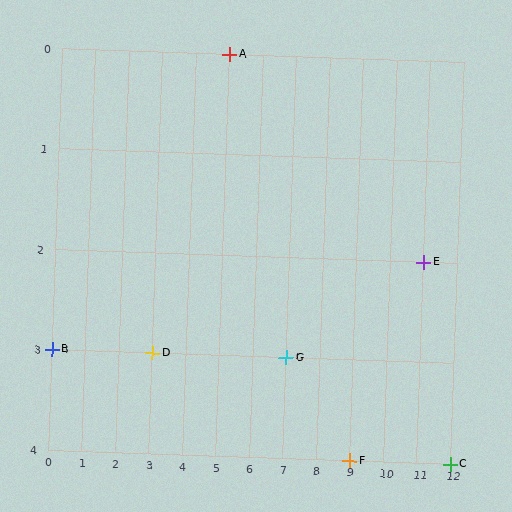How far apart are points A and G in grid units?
Points A and G are 2 columns and 3 rows apart (about 3.6 grid units diagonally).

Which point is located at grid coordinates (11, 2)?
Point E is at (11, 2).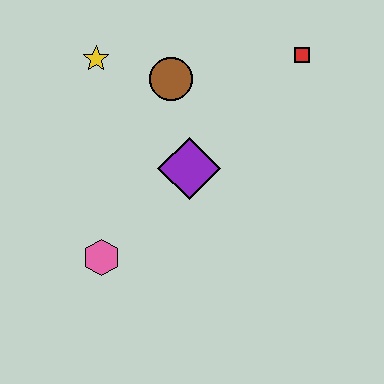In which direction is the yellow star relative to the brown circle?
The yellow star is to the left of the brown circle.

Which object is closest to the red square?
The brown circle is closest to the red square.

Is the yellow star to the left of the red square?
Yes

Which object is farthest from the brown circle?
The pink hexagon is farthest from the brown circle.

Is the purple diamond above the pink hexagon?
Yes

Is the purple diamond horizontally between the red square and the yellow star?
Yes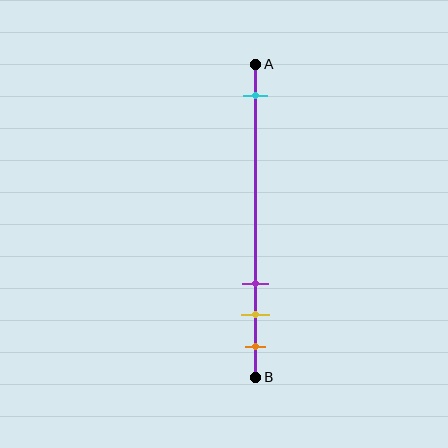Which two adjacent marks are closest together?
The yellow and orange marks are the closest adjacent pair.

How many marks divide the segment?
There are 4 marks dividing the segment.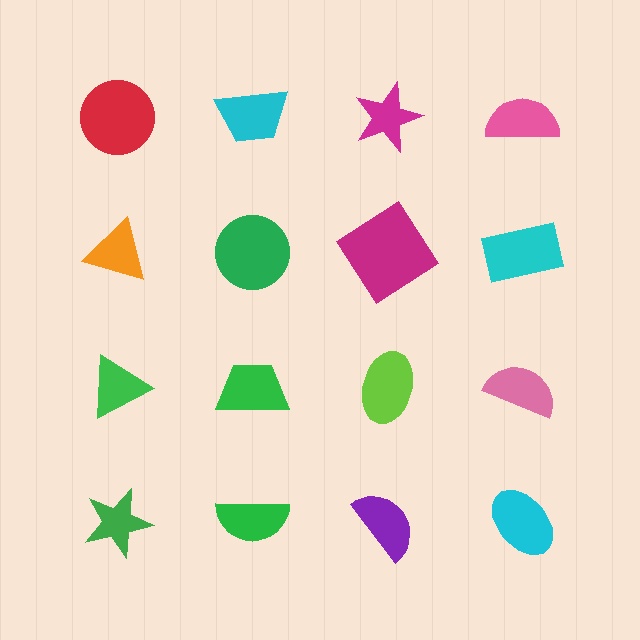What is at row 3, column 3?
A lime ellipse.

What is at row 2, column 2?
A green circle.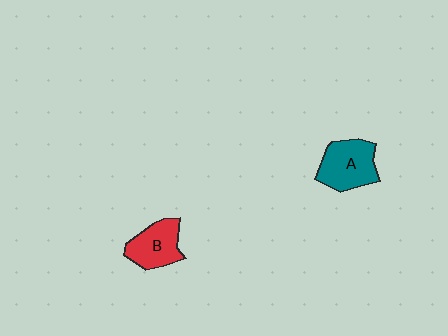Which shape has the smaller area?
Shape B (red).